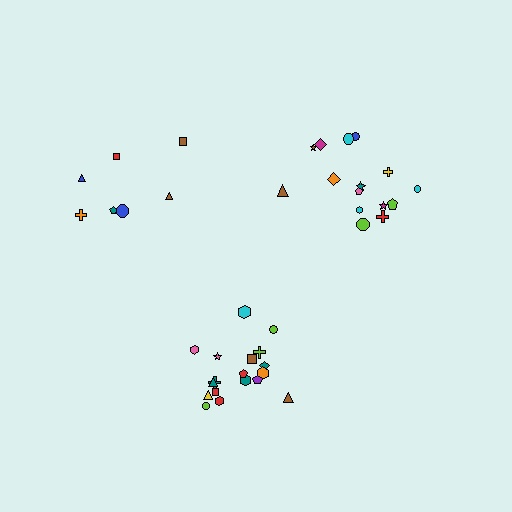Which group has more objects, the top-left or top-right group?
The top-right group.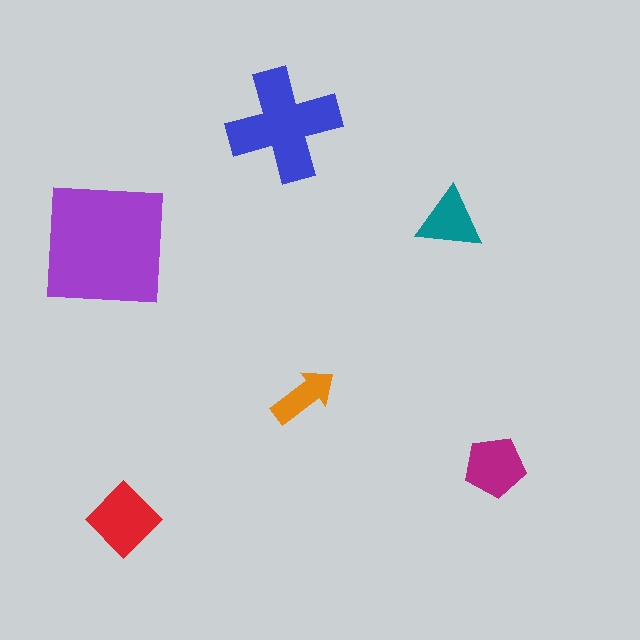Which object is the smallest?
The orange arrow.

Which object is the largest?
The purple square.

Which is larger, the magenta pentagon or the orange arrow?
The magenta pentagon.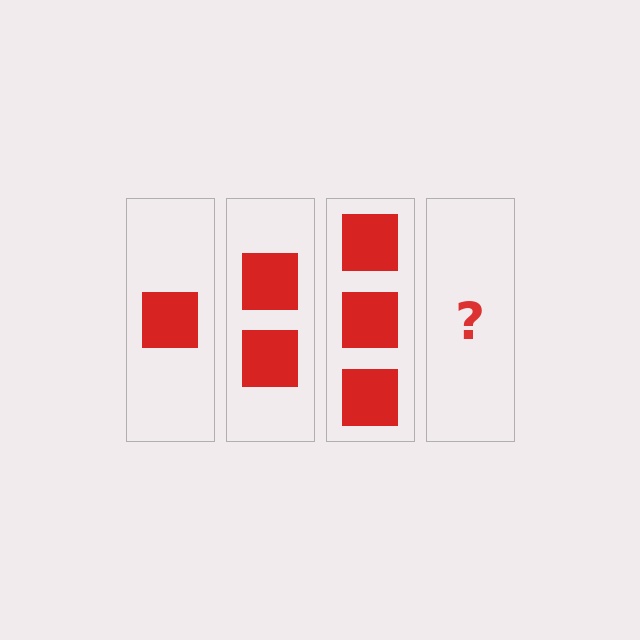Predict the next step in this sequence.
The next step is 4 squares.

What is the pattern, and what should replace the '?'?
The pattern is that each step adds one more square. The '?' should be 4 squares.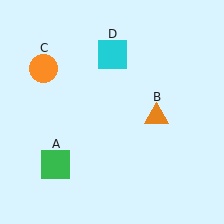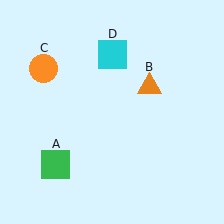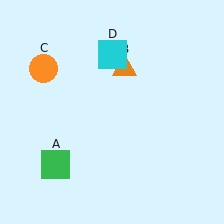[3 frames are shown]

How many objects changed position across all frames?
1 object changed position: orange triangle (object B).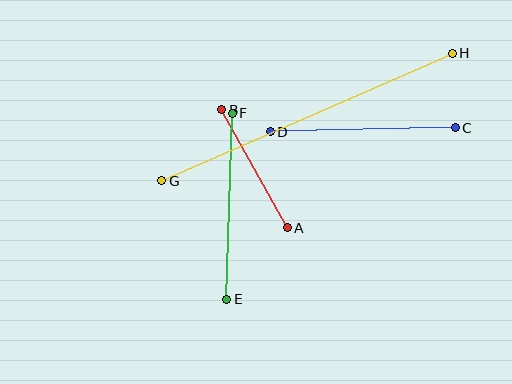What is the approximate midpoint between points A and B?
The midpoint is at approximately (255, 169) pixels.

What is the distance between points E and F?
The distance is approximately 186 pixels.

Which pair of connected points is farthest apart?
Points G and H are farthest apart.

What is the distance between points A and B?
The distance is approximately 135 pixels.